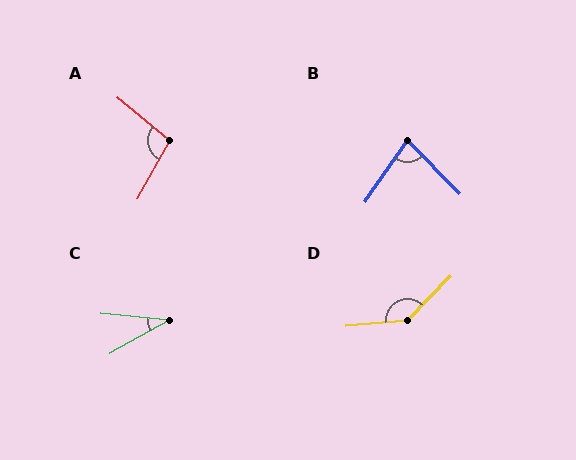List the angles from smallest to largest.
C (34°), B (79°), A (101°), D (140°).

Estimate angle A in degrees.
Approximately 101 degrees.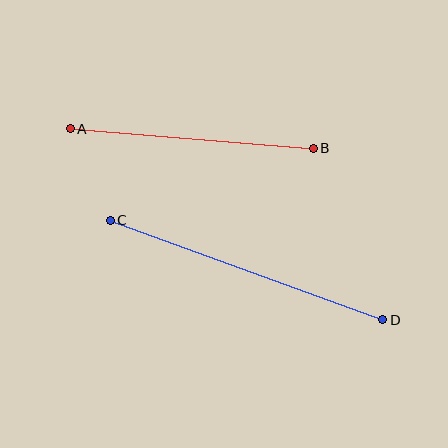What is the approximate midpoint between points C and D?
The midpoint is at approximately (246, 270) pixels.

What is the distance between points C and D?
The distance is approximately 290 pixels.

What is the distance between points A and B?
The distance is approximately 244 pixels.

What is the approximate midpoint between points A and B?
The midpoint is at approximately (192, 139) pixels.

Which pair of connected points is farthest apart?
Points C and D are farthest apart.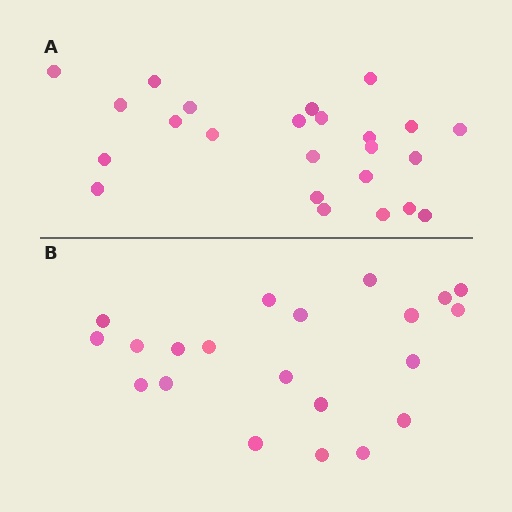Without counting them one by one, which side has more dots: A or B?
Region A (the top region) has more dots.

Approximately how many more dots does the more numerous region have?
Region A has just a few more — roughly 2 or 3 more dots than region B.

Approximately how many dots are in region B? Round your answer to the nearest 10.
About 20 dots. (The exact count is 21, which rounds to 20.)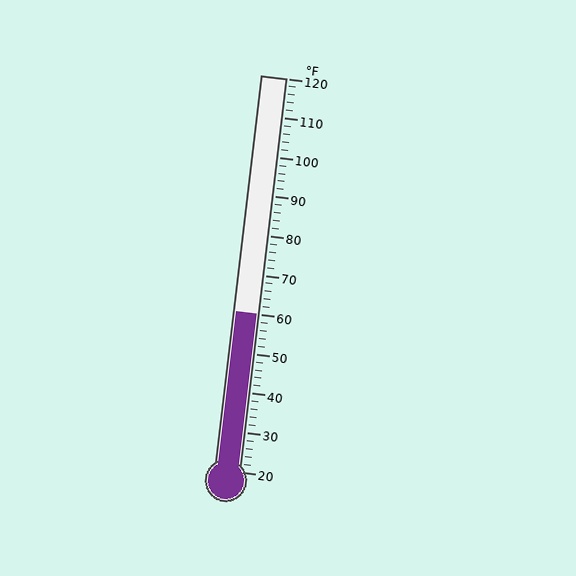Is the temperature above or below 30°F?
The temperature is above 30°F.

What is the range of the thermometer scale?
The thermometer scale ranges from 20°F to 120°F.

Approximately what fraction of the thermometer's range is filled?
The thermometer is filled to approximately 40% of its range.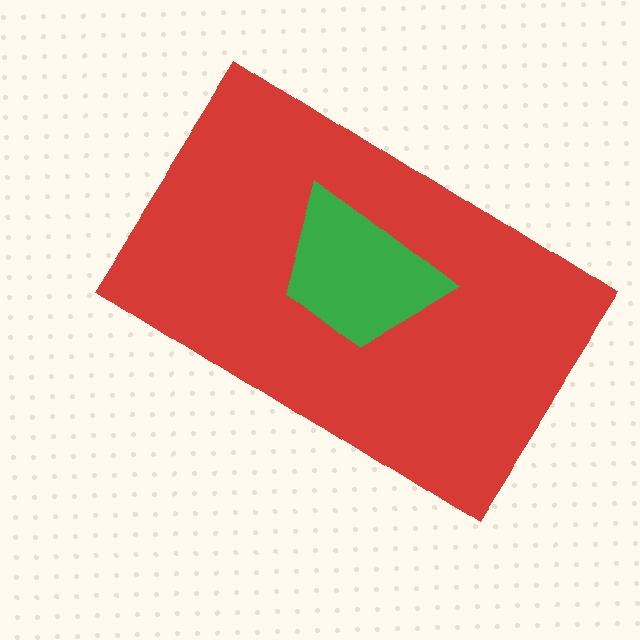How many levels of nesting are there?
2.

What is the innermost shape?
The green trapezoid.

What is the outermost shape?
The red rectangle.